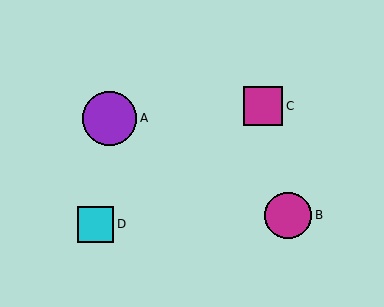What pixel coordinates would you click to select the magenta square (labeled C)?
Click at (263, 106) to select the magenta square C.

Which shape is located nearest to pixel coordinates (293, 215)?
The magenta circle (labeled B) at (288, 215) is nearest to that location.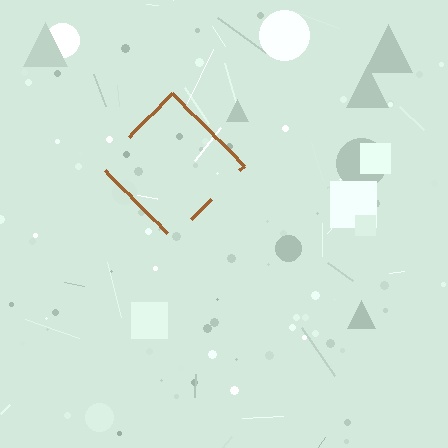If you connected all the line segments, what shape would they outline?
They would outline a diamond.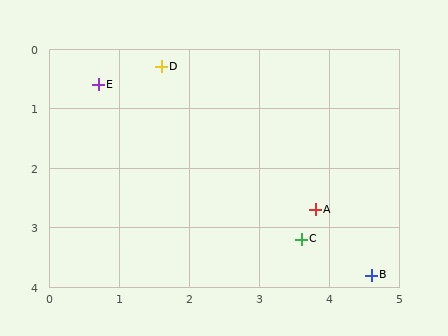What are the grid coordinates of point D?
Point D is at approximately (1.6, 0.3).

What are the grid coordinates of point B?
Point B is at approximately (4.6, 3.8).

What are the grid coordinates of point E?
Point E is at approximately (0.7, 0.6).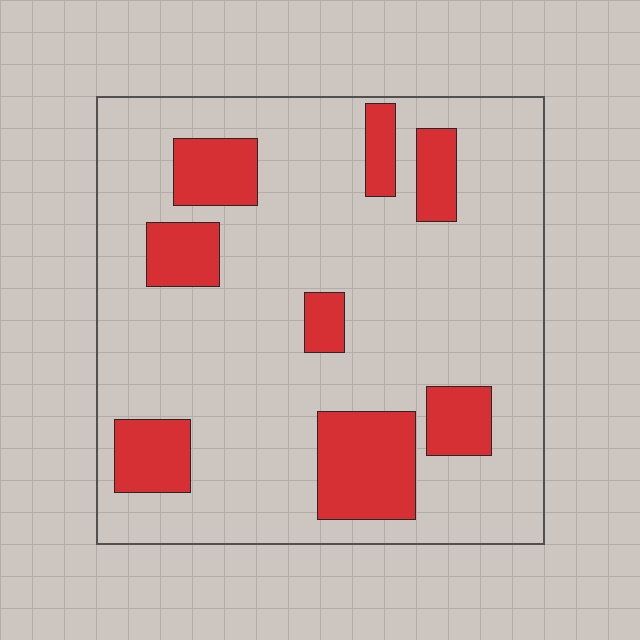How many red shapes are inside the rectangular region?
8.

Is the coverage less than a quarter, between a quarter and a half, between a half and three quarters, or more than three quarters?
Less than a quarter.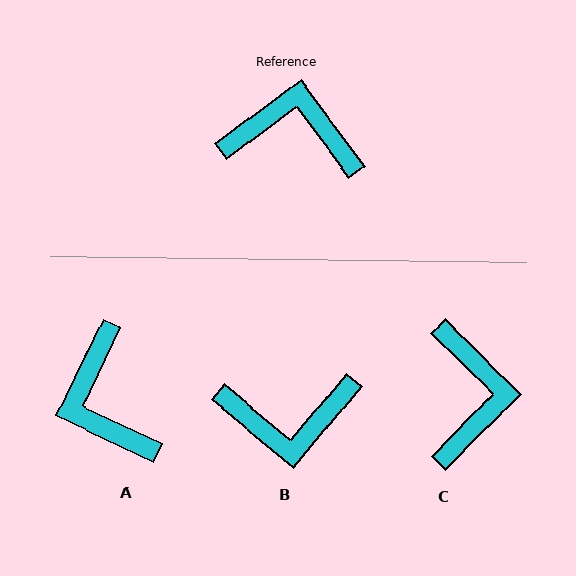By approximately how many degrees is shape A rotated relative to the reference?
Approximately 118 degrees counter-clockwise.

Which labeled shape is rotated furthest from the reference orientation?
B, about 166 degrees away.